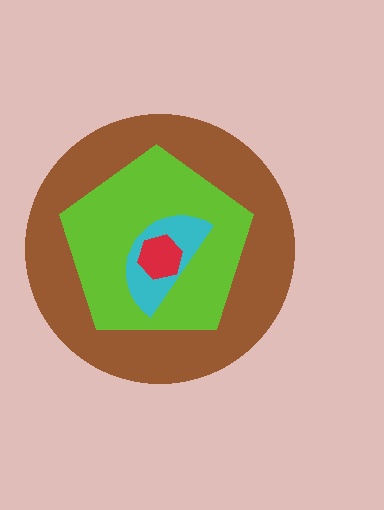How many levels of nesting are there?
4.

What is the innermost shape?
The red hexagon.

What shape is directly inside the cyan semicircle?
The red hexagon.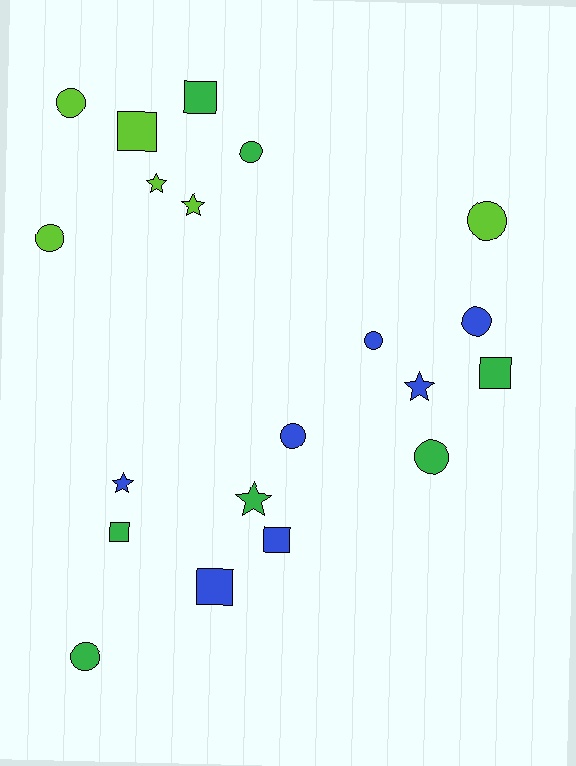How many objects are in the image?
There are 20 objects.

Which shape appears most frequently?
Circle, with 9 objects.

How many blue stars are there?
There are 2 blue stars.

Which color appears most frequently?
Blue, with 7 objects.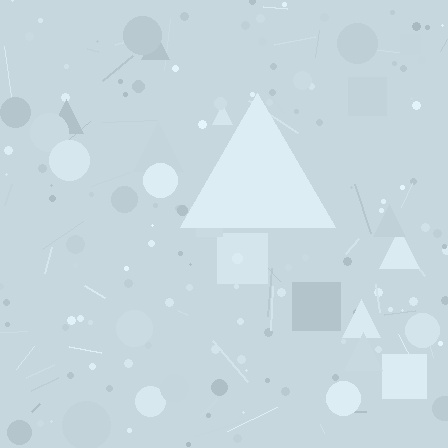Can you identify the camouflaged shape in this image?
The camouflaged shape is a triangle.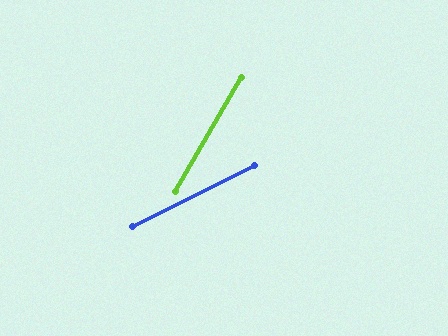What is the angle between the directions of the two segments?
Approximately 33 degrees.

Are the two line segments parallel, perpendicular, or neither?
Neither parallel nor perpendicular — they differ by about 33°.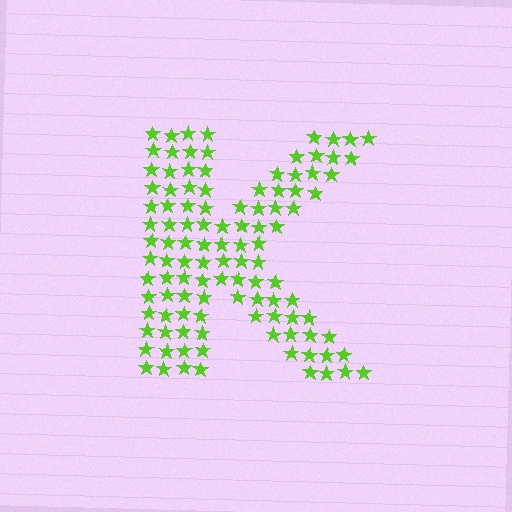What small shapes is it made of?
It is made of small stars.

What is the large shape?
The large shape is the letter K.